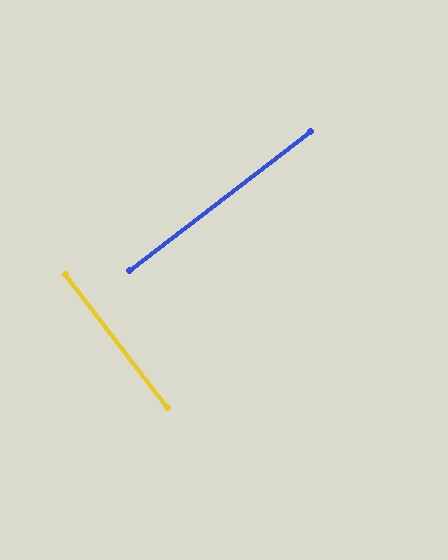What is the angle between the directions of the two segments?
Approximately 90 degrees.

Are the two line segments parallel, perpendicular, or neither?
Perpendicular — they meet at approximately 90°.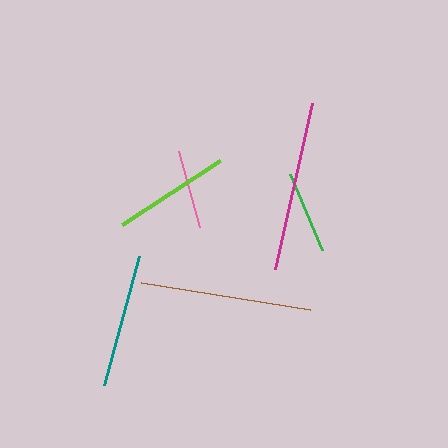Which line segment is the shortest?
The pink line is the shortest at approximately 79 pixels.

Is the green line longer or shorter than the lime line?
The lime line is longer than the green line.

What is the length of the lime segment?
The lime segment is approximately 116 pixels long.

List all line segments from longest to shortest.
From longest to shortest: brown, magenta, teal, lime, green, pink.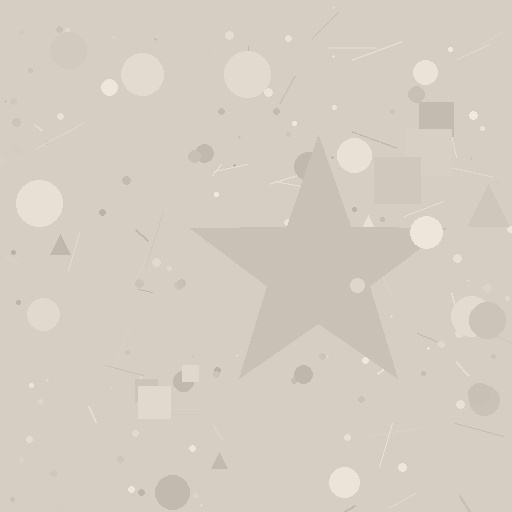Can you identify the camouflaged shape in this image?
The camouflaged shape is a star.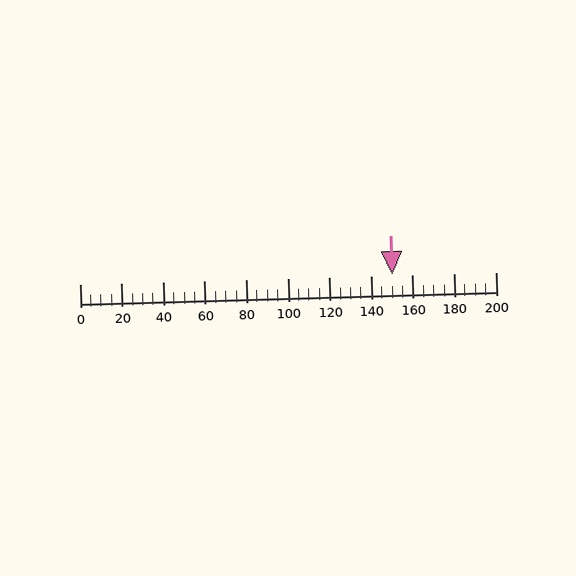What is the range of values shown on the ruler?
The ruler shows values from 0 to 200.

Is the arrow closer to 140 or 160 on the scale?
The arrow is closer to 160.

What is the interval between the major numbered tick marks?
The major tick marks are spaced 20 units apart.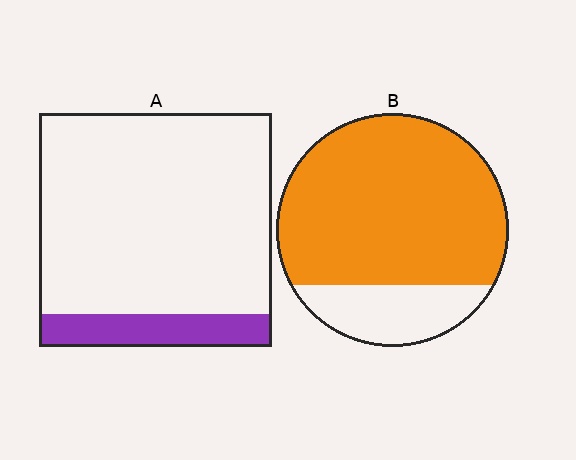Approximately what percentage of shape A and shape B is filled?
A is approximately 15% and B is approximately 80%.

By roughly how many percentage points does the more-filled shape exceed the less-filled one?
By roughly 65 percentage points (B over A).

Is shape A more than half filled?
No.